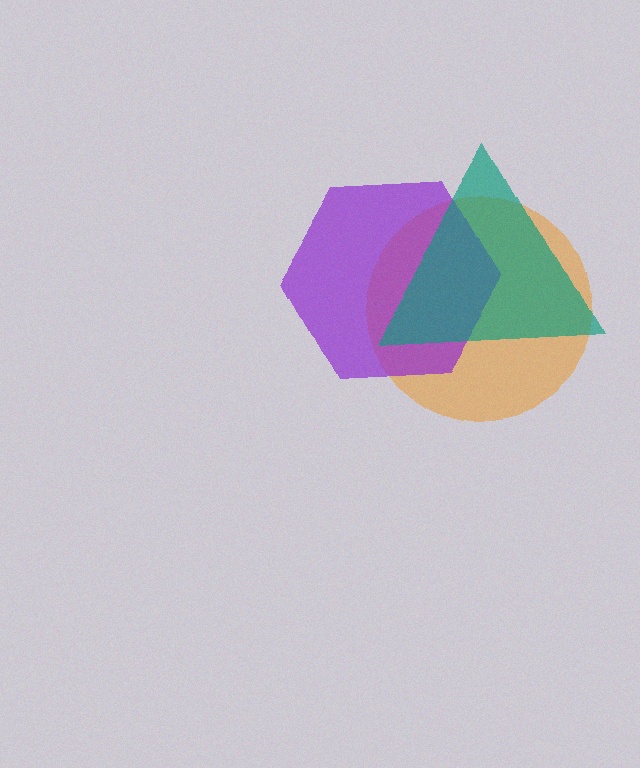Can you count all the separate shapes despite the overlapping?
Yes, there are 3 separate shapes.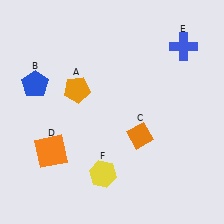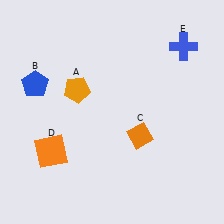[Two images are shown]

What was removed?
The yellow hexagon (F) was removed in Image 2.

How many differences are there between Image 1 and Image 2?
There is 1 difference between the two images.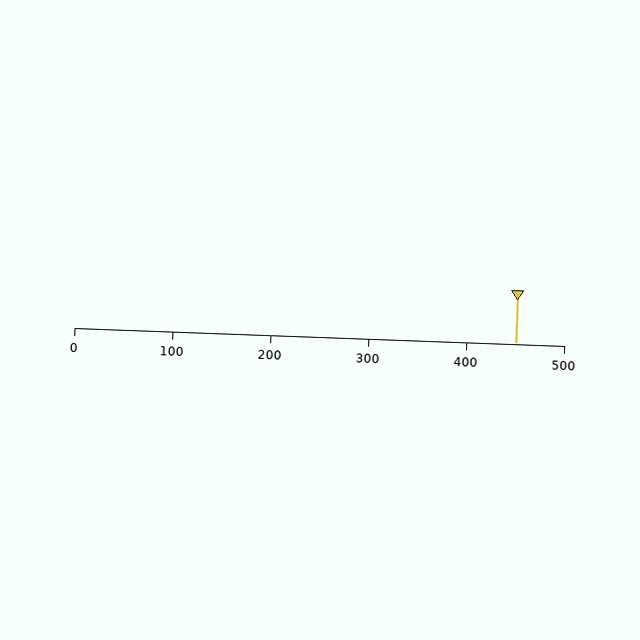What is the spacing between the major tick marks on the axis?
The major ticks are spaced 100 apart.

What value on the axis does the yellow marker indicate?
The marker indicates approximately 450.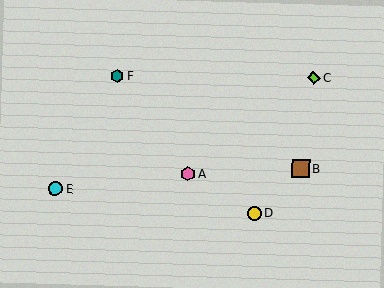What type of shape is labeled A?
Shape A is a pink hexagon.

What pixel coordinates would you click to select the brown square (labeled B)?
Click at (301, 169) to select the brown square B.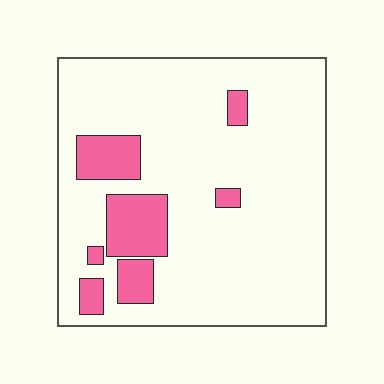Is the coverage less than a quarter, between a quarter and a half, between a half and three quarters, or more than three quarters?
Less than a quarter.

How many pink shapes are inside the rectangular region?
7.